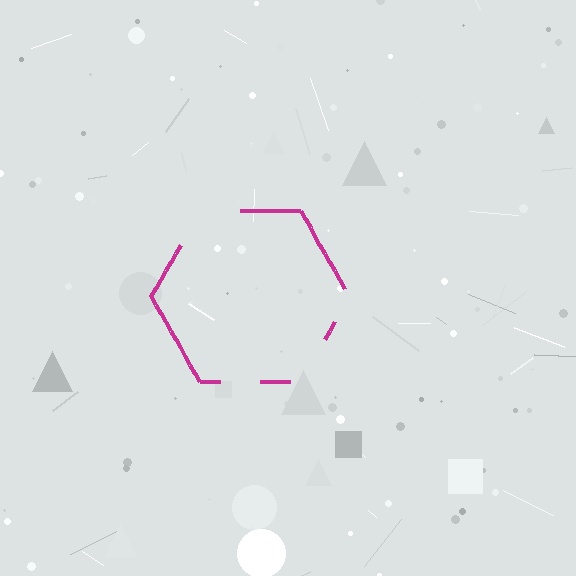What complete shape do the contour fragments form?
The contour fragments form a hexagon.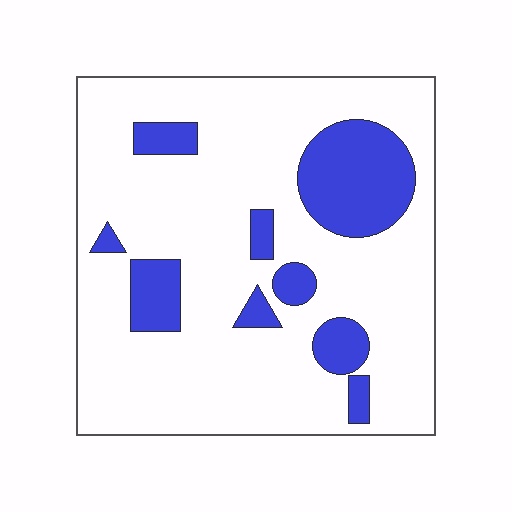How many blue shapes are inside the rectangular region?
9.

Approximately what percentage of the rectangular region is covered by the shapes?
Approximately 20%.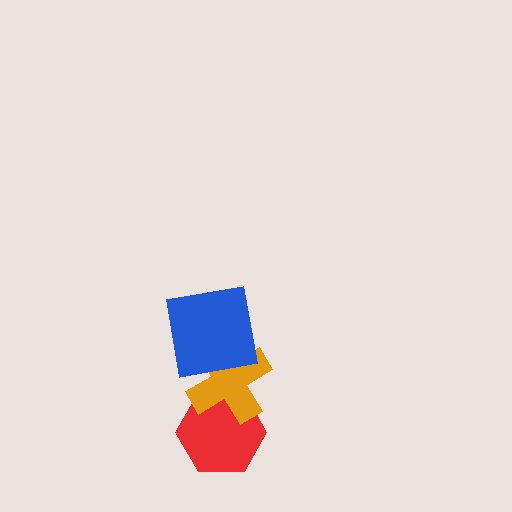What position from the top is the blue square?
The blue square is 1st from the top.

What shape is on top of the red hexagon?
The orange cross is on top of the red hexagon.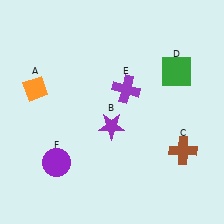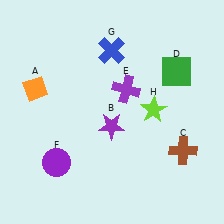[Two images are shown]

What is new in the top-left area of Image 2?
A blue cross (G) was added in the top-left area of Image 2.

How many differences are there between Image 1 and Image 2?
There are 2 differences between the two images.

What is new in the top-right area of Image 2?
A lime star (H) was added in the top-right area of Image 2.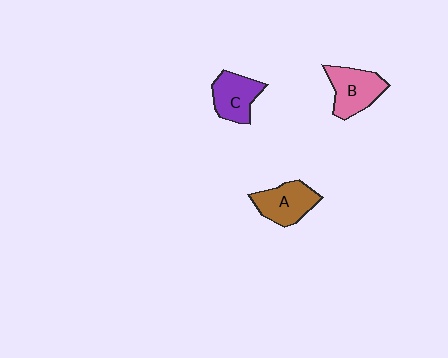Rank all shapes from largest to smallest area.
From largest to smallest: B (pink), A (brown), C (purple).